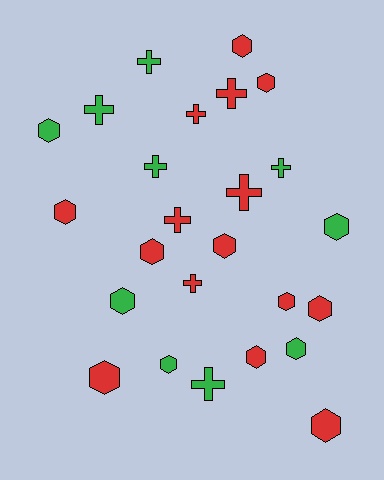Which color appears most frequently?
Red, with 15 objects.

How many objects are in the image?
There are 25 objects.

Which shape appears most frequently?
Hexagon, with 15 objects.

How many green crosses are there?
There are 5 green crosses.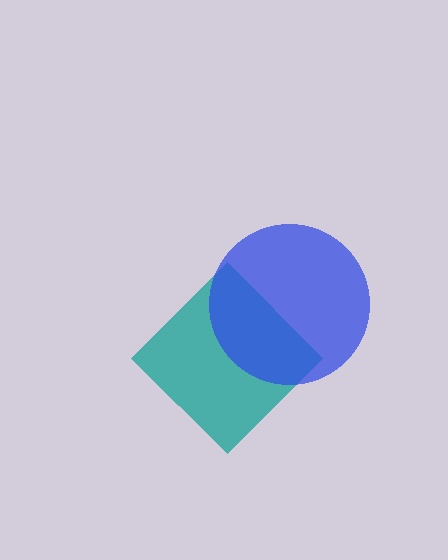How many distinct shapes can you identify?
There are 2 distinct shapes: a teal diamond, a blue circle.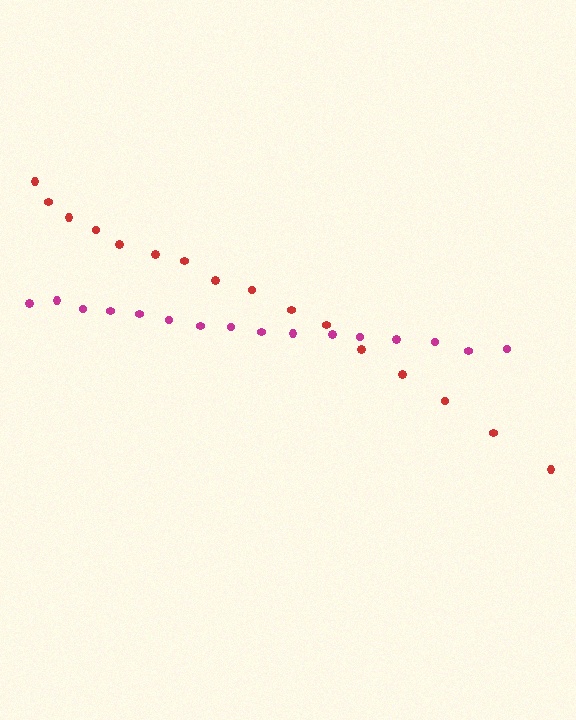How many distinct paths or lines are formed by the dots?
There are 2 distinct paths.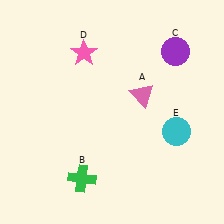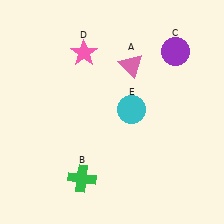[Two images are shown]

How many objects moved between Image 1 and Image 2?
2 objects moved between the two images.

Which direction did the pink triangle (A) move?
The pink triangle (A) moved up.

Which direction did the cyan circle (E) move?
The cyan circle (E) moved left.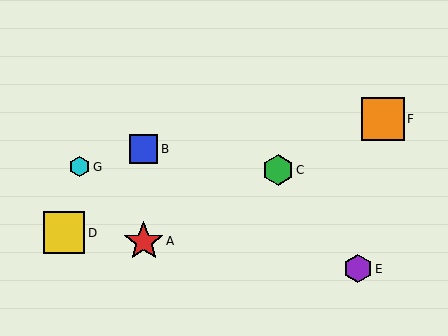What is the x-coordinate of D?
Object D is at x≈64.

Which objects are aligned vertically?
Objects A, B are aligned vertically.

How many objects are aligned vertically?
2 objects (A, B) are aligned vertically.